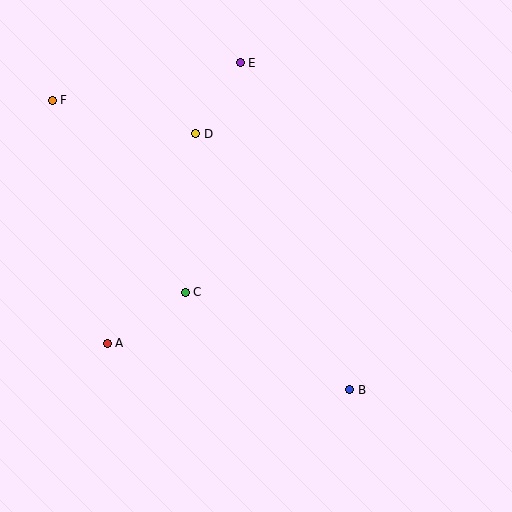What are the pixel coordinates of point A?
Point A is at (107, 343).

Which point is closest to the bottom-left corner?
Point A is closest to the bottom-left corner.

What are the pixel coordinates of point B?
Point B is at (350, 390).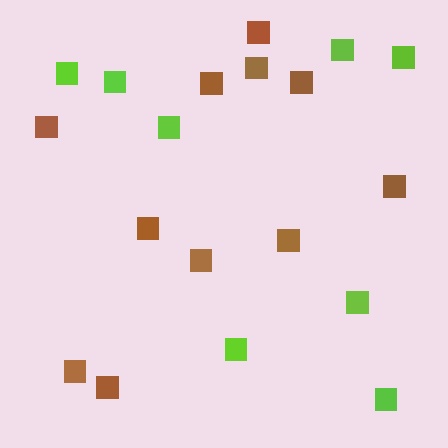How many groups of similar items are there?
There are 2 groups: one group of brown squares (11) and one group of lime squares (8).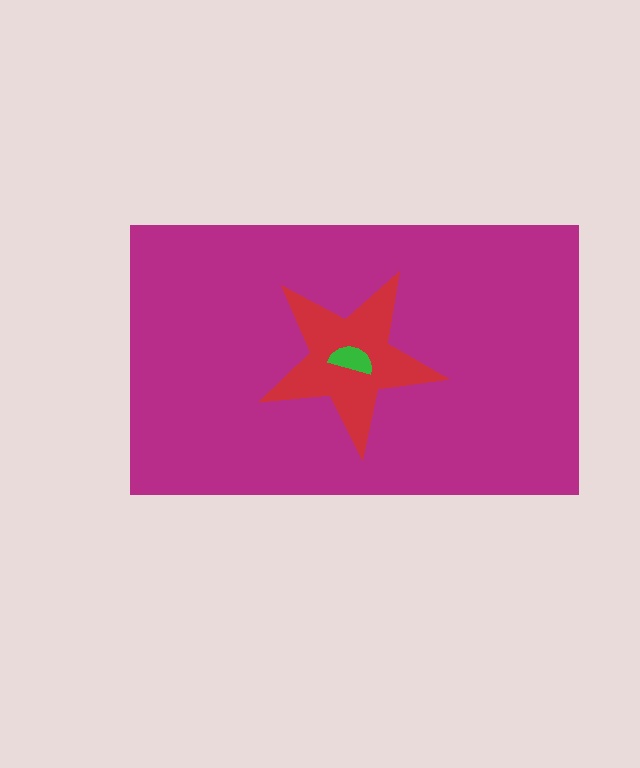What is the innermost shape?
The green semicircle.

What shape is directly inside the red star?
The green semicircle.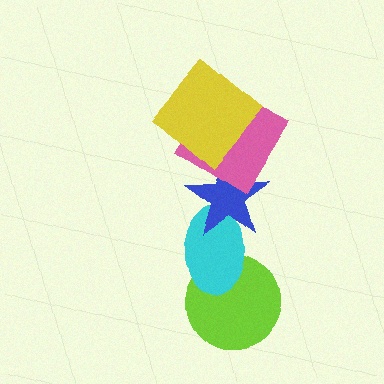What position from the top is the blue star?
The blue star is 3rd from the top.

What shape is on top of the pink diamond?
The yellow diamond is on top of the pink diamond.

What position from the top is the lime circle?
The lime circle is 5th from the top.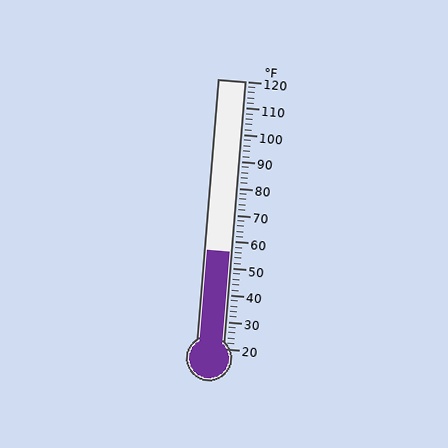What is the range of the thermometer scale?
The thermometer scale ranges from 20°F to 120°F.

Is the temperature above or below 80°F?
The temperature is below 80°F.